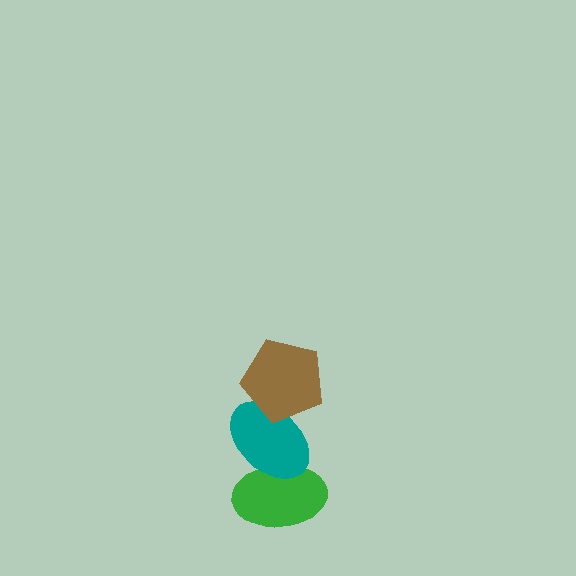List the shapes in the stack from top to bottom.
From top to bottom: the brown pentagon, the teal ellipse, the green ellipse.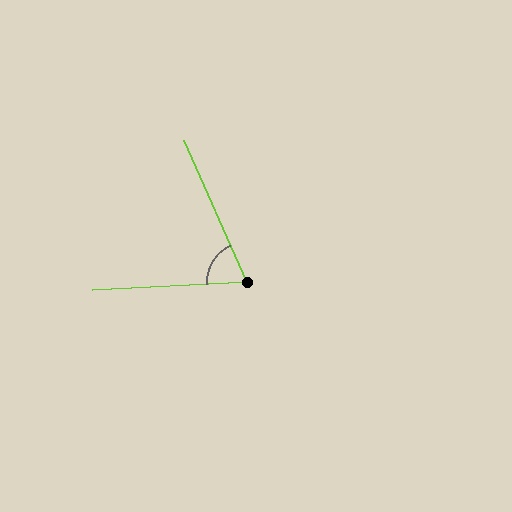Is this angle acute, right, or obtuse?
It is acute.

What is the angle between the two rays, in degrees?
Approximately 69 degrees.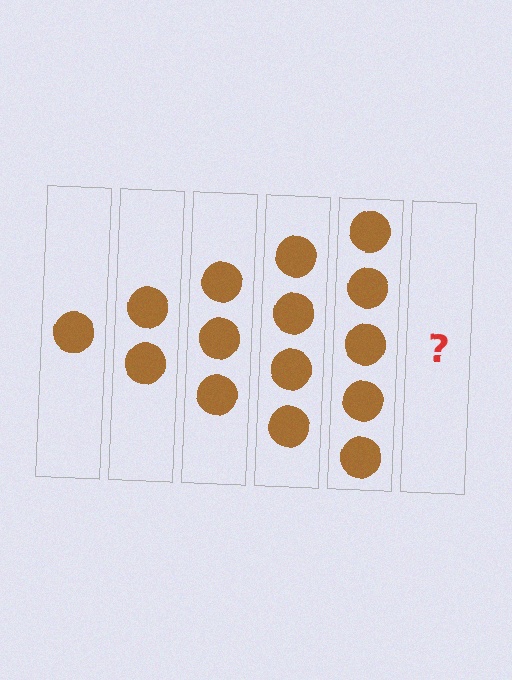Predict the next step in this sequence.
The next step is 6 circles.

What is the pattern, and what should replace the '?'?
The pattern is that each step adds one more circle. The '?' should be 6 circles.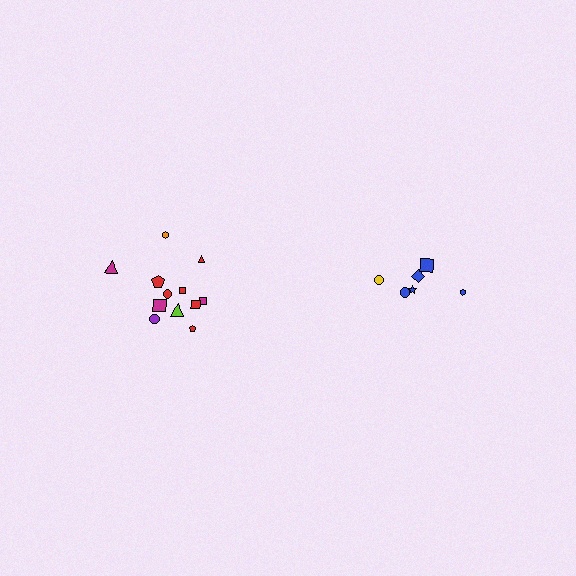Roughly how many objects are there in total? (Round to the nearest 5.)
Roughly 20 objects in total.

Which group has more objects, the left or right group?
The left group.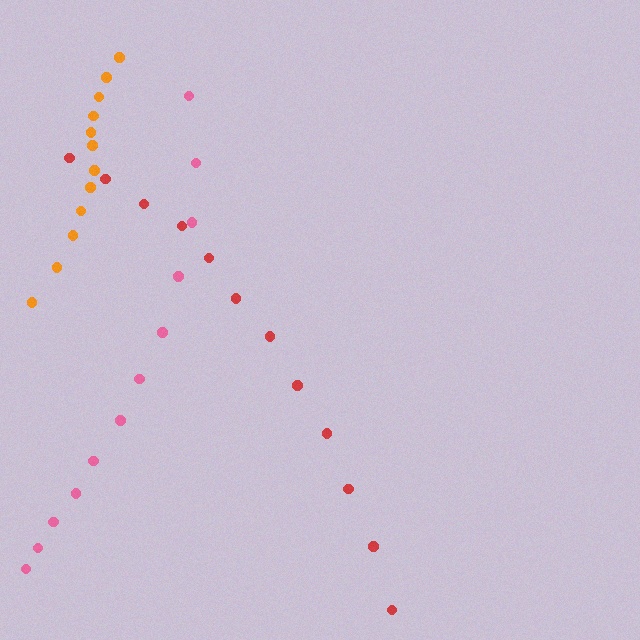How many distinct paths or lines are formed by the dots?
There are 3 distinct paths.